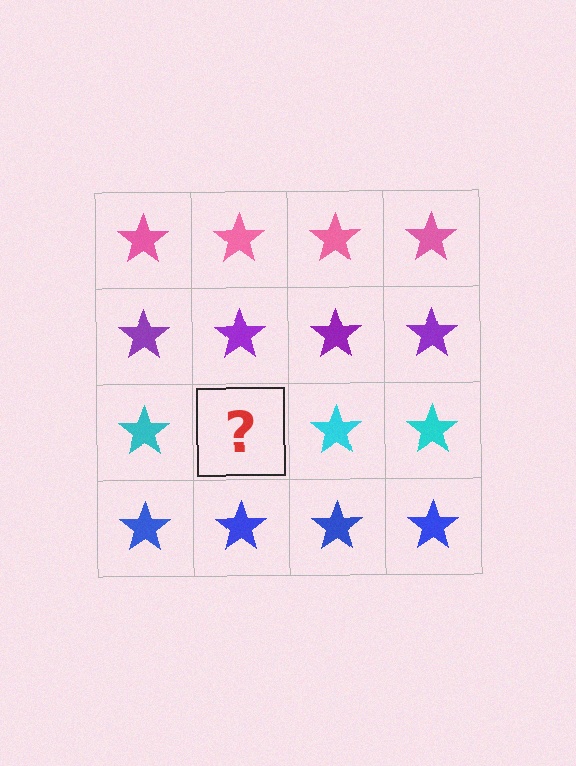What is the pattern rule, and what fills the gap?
The rule is that each row has a consistent color. The gap should be filled with a cyan star.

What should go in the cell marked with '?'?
The missing cell should contain a cyan star.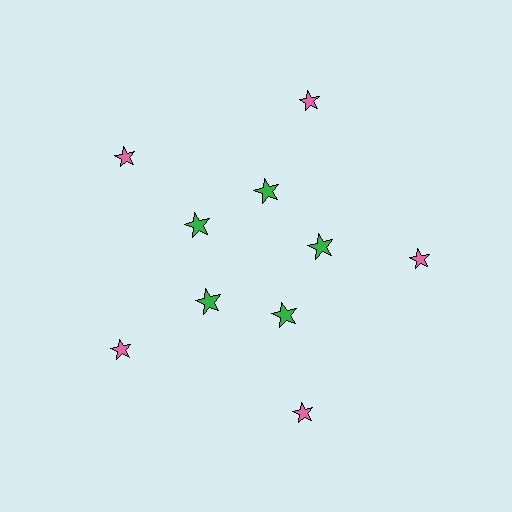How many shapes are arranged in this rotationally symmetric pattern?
There are 10 shapes, arranged in 5 groups of 2.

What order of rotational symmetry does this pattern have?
This pattern has 5-fold rotational symmetry.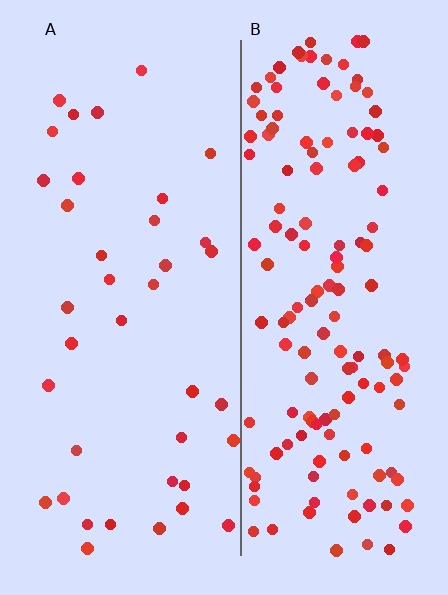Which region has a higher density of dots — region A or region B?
B (the right).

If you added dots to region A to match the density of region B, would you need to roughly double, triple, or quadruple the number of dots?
Approximately quadruple.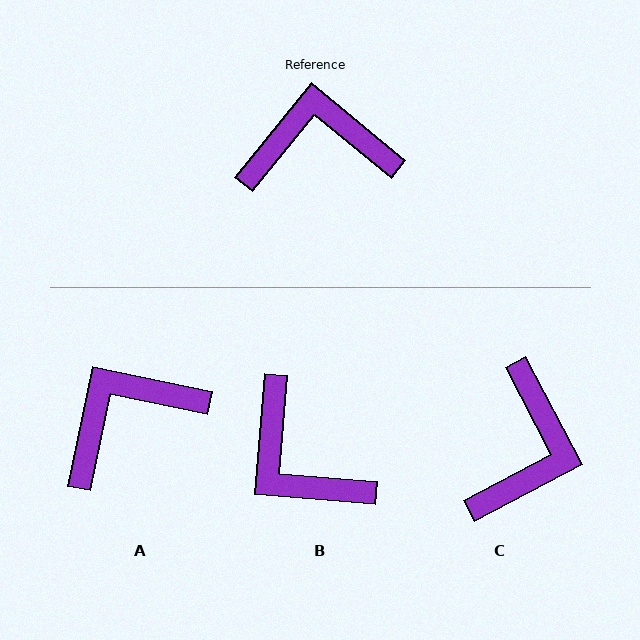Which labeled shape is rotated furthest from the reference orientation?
B, about 125 degrees away.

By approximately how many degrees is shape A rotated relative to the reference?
Approximately 28 degrees counter-clockwise.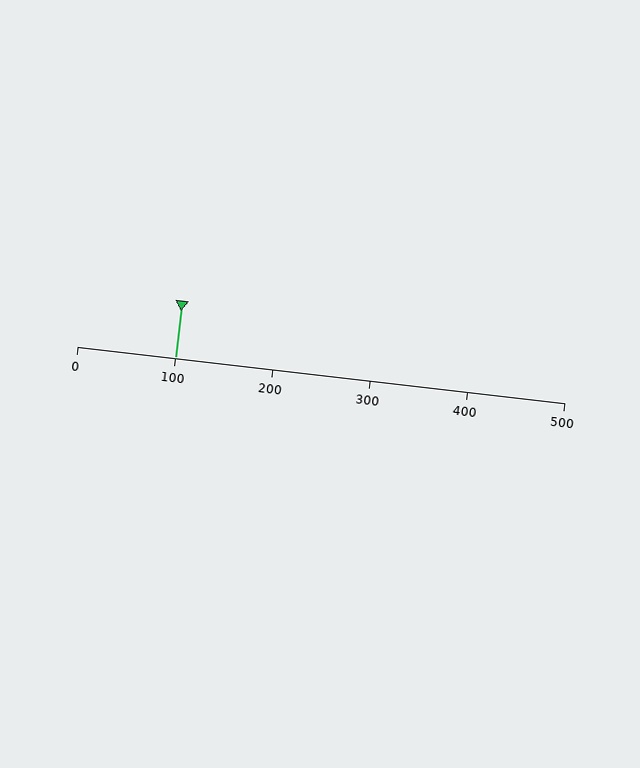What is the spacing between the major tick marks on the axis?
The major ticks are spaced 100 apart.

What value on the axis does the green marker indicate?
The marker indicates approximately 100.